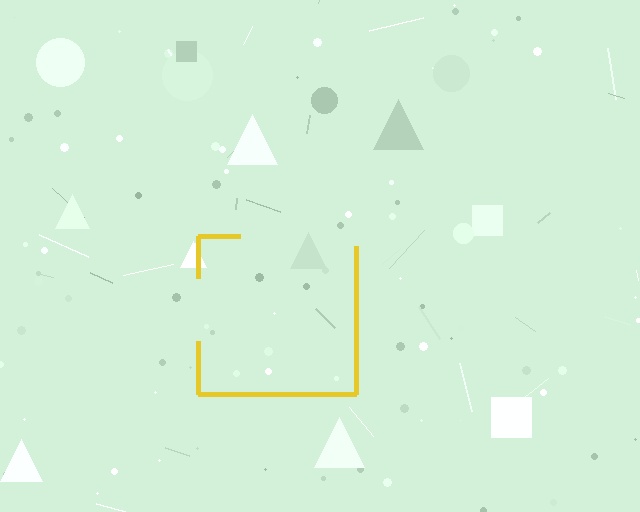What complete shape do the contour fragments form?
The contour fragments form a square.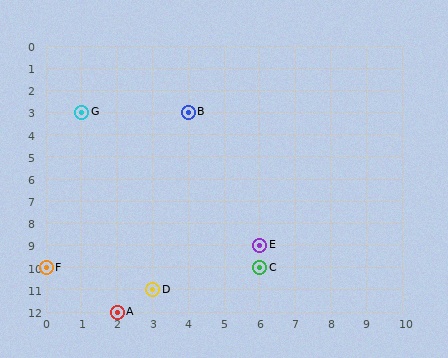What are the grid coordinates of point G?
Point G is at grid coordinates (1, 3).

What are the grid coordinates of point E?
Point E is at grid coordinates (6, 9).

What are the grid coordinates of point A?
Point A is at grid coordinates (2, 12).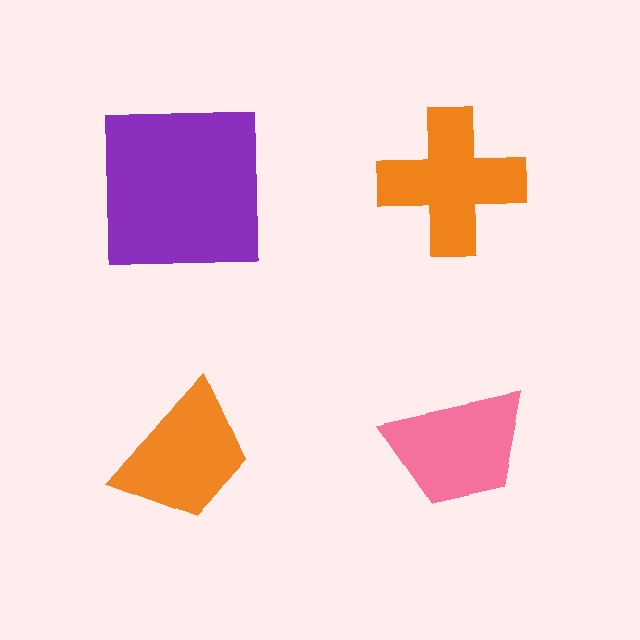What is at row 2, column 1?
An orange trapezoid.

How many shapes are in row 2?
2 shapes.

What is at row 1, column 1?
A purple square.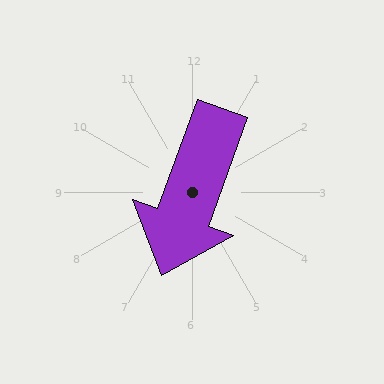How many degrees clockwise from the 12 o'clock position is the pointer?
Approximately 200 degrees.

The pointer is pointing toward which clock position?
Roughly 7 o'clock.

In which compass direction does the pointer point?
South.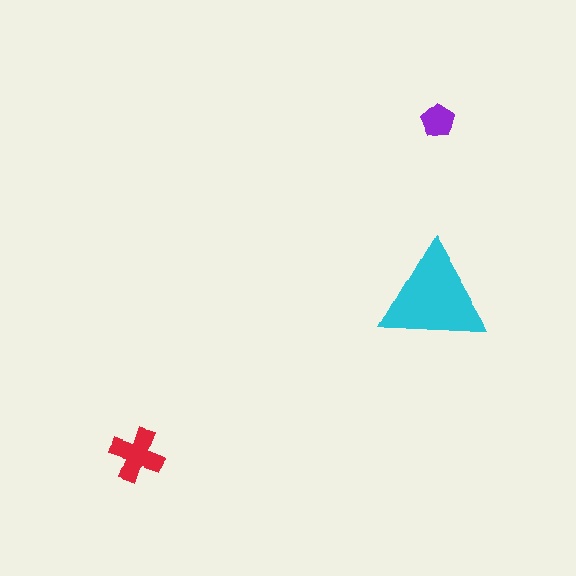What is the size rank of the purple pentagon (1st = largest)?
3rd.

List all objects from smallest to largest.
The purple pentagon, the red cross, the cyan triangle.